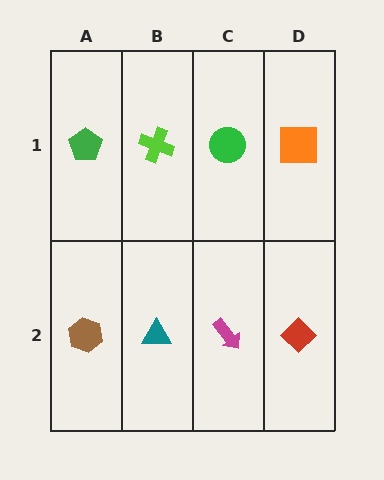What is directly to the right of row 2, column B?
A magenta arrow.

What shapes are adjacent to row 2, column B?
A lime cross (row 1, column B), a brown hexagon (row 2, column A), a magenta arrow (row 2, column C).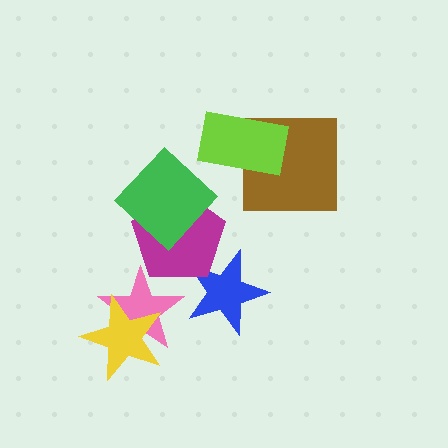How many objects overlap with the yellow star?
1 object overlaps with the yellow star.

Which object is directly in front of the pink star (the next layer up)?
The yellow star is directly in front of the pink star.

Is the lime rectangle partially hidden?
No, no other shape covers it.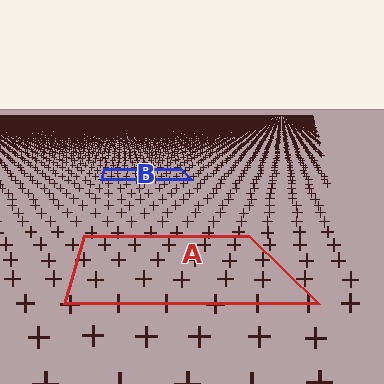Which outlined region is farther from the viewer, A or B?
Region B is farther from the viewer — the texture elements inside it appear smaller and more densely packed.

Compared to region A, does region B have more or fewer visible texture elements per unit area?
Region B has more texture elements per unit area — they are packed more densely because it is farther away.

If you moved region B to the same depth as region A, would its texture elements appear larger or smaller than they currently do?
They would appear larger. At a closer depth, the same texture elements are projected at a bigger on-screen size.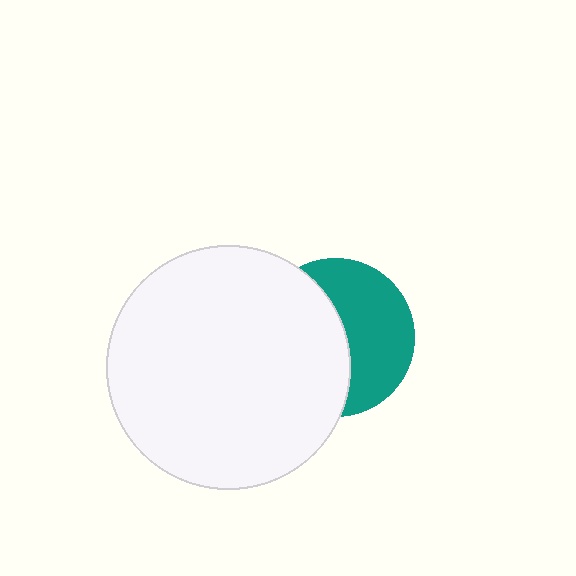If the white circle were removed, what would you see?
You would see the complete teal circle.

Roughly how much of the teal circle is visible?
About half of it is visible (roughly 48%).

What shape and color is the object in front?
The object in front is a white circle.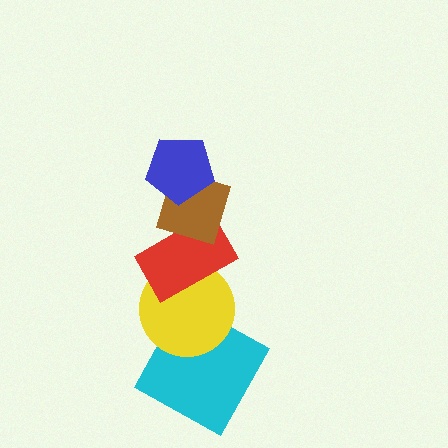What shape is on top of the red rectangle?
The brown diamond is on top of the red rectangle.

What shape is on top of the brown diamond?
The blue pentagon is on top of the brown diamond.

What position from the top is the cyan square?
The cyan square is 5th from the top.